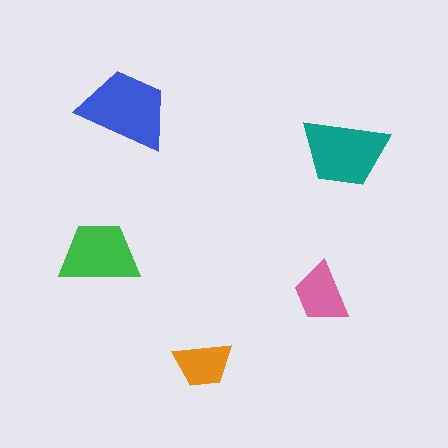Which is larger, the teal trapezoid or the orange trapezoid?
The teal one.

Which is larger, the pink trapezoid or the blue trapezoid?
The blue one.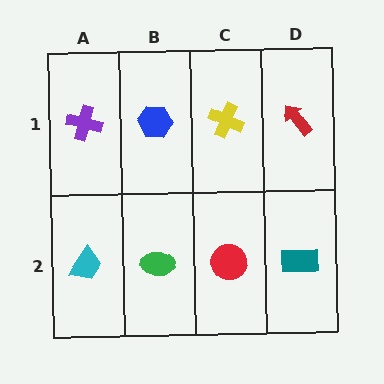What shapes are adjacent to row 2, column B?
A blue hexagon (row 1, column B), a cyan trapezoid (row 2, column A), a red circle (row 2, column C).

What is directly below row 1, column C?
A red circle.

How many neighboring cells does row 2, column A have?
2.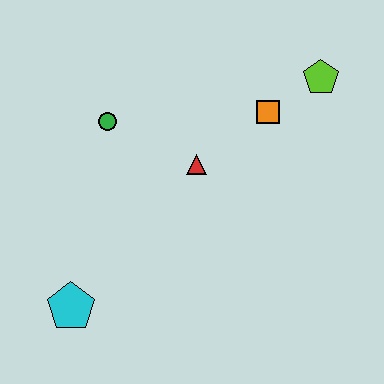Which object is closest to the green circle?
The red triangle is closest to the green circle.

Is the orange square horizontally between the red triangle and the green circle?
No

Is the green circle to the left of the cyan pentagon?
No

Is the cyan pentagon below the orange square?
Yes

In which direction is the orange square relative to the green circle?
The orange square is to the right of the green circle.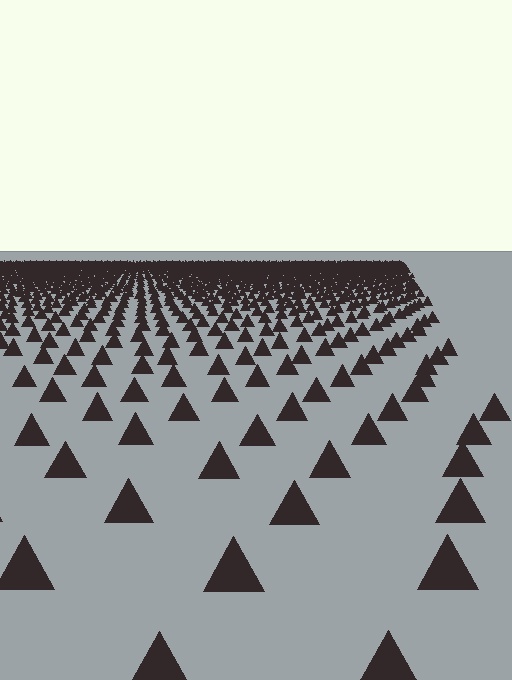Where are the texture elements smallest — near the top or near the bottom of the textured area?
Near the top.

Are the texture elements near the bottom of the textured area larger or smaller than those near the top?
Larger. Near the bottom, elements are closer to the viewer and appear at a bigger on-screen size.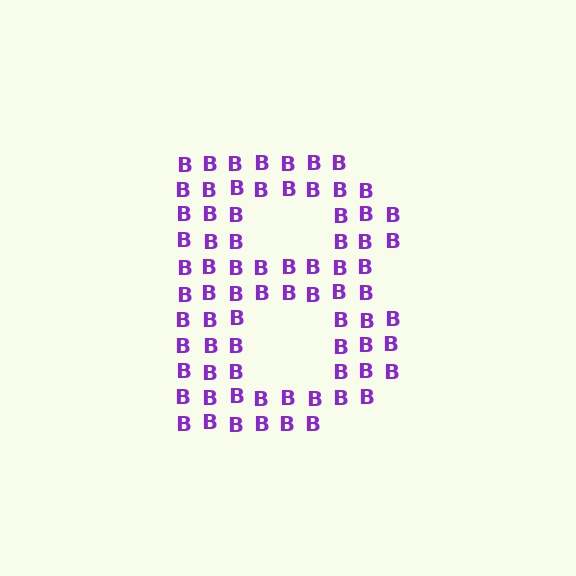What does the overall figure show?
The overall figure shows the letter B.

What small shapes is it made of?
It is made of small letter B's.